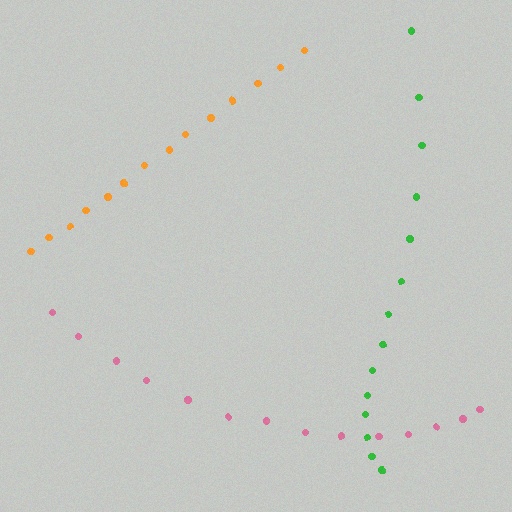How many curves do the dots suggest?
There are 3 distinct paths.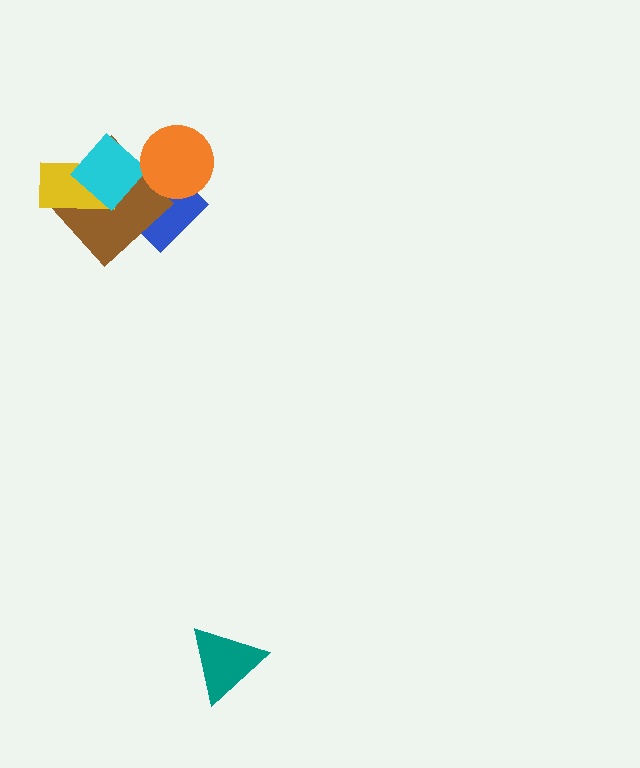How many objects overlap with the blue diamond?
3 objects overlap with the blue diamond.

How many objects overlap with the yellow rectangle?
2 objects overlap with the yellow rectangle.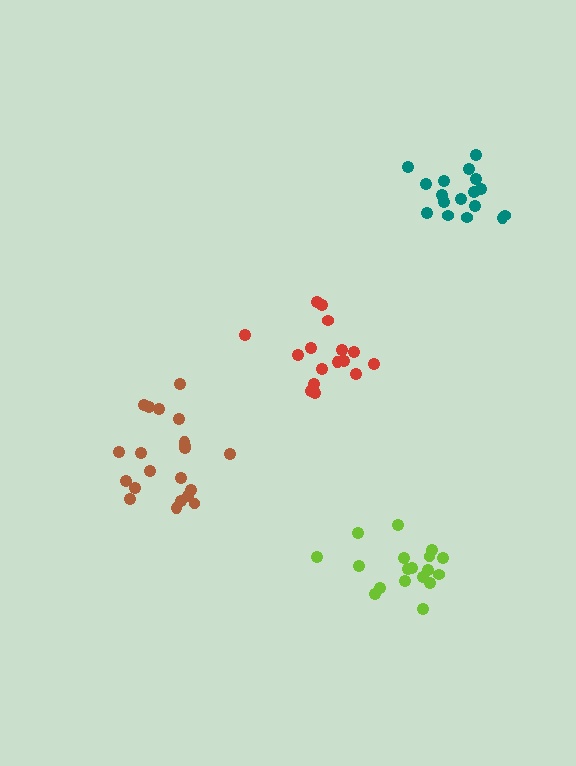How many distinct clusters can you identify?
There are 4 distinct clusters.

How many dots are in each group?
Group 1: 17 dots, Group 2: 16 dots, Group 3: 21 dots, Group 4: 18 dots (72 total).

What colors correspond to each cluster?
The clusters are colored: teal, red, brown, lime.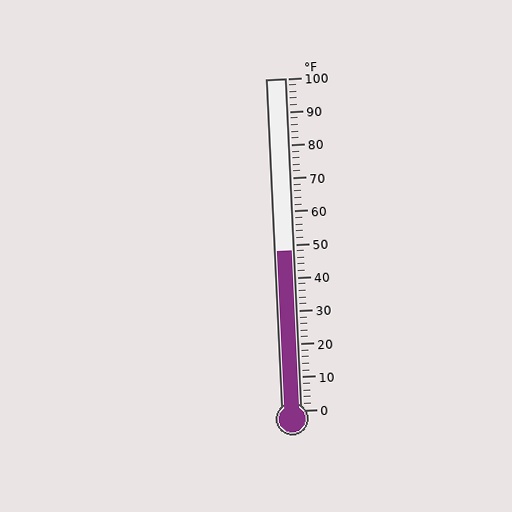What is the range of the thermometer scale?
The thermometer scale ranges from 0°F to 100°F.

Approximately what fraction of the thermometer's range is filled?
The thermometer is filled to approximately 50% of its range.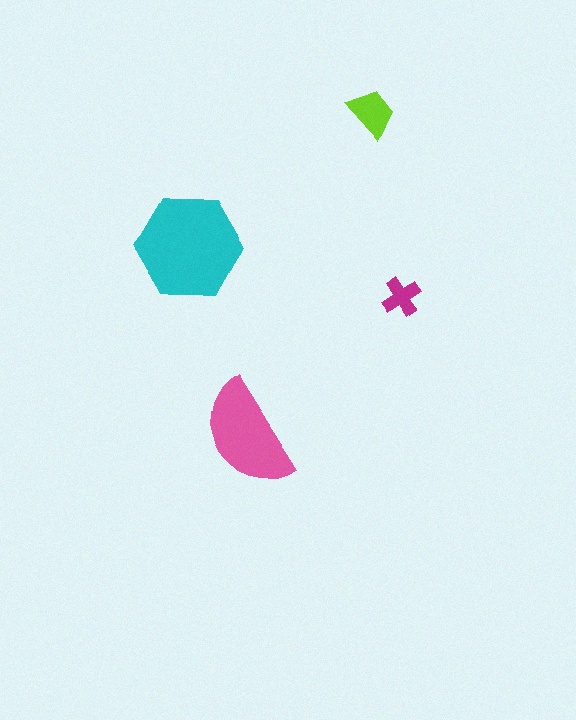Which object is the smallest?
The magenta cross.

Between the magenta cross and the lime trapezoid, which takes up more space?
The lime trapezoid.